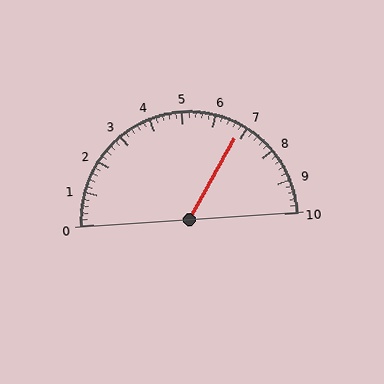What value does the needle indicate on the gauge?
The needle indicates approximately 6.8.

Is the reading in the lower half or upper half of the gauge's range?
The reading is in the upper half of the range (0 to 10).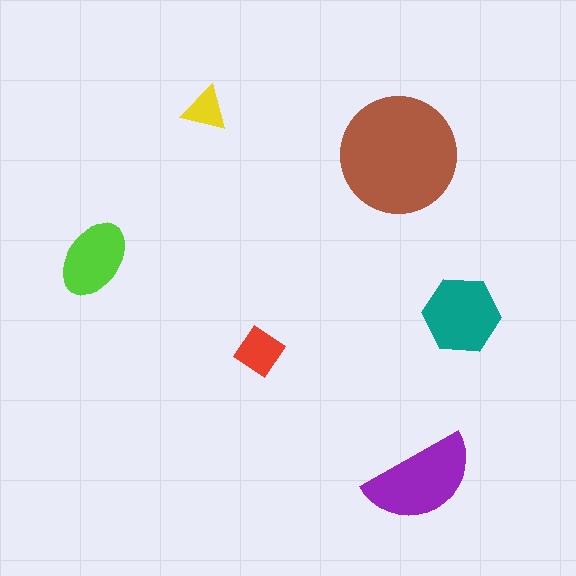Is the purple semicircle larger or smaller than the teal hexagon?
Larger.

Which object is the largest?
The brown circle.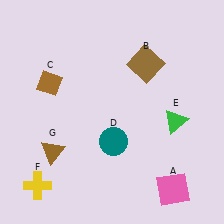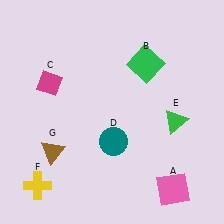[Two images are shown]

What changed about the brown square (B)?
In Image 1, B is brown. In Image 2, it changed to green.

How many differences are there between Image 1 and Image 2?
There are 2 differences between the two images.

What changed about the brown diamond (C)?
In Image 1, C is brown. In Image 2, it changed to magenta.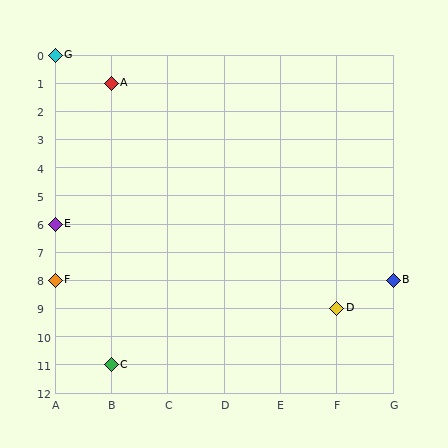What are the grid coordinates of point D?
Point D is at grid coordinates (F, 9).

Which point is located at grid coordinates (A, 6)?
Point E is at (A, 6).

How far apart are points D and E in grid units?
Points D and E are 5 columns and 3 rows apart (about 5.8 grid units diagonally).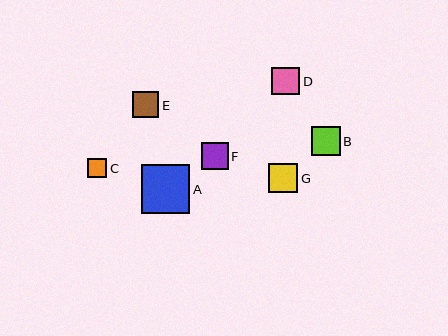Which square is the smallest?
Square C is the smallest with a size of approximately 19 pixels.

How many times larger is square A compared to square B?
Square A is approximately 1.7 times the size of square B.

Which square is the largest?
Square A is the largest with a size of approximately 49 pixels.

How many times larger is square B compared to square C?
Square B is approximately 1.5 times the size of square C.